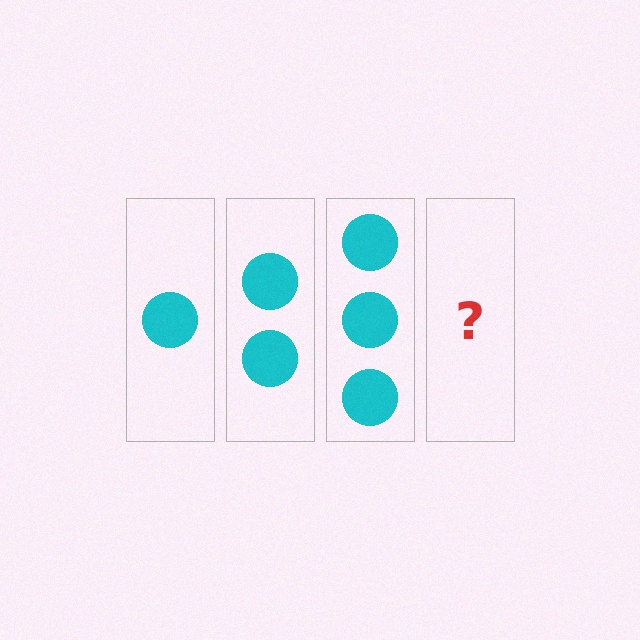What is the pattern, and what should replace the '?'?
The pattern is that each step adds one more circle. The '?' should be 4 circles.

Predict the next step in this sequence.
The next step is 4 circles.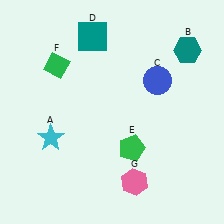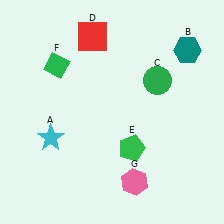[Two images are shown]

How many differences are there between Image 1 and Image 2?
There are 2 differences between the two images.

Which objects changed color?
C changed from blue to green. D changed from teal to red.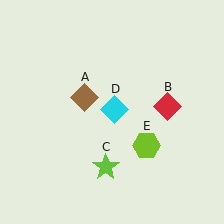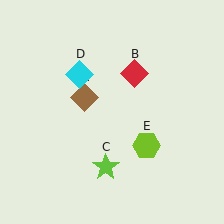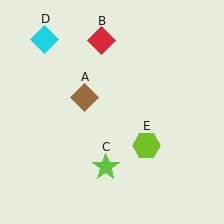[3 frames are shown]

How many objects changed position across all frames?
2 objects changed position: red diamond (object B), cyan diamond (object D).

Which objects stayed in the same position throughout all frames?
Brown diamond (object A) and lime star (object C) and lime hexagon (object E) remained stationary.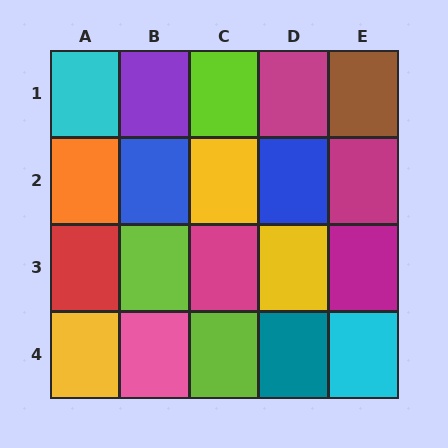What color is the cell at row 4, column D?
Teal.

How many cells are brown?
1 cell is brown.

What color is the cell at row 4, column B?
Pink.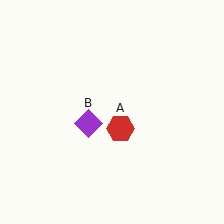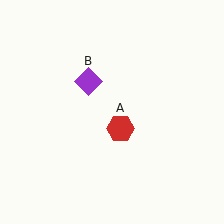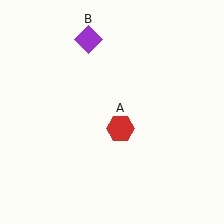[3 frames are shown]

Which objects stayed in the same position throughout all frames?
Red hexagon (object A) remained stationary.